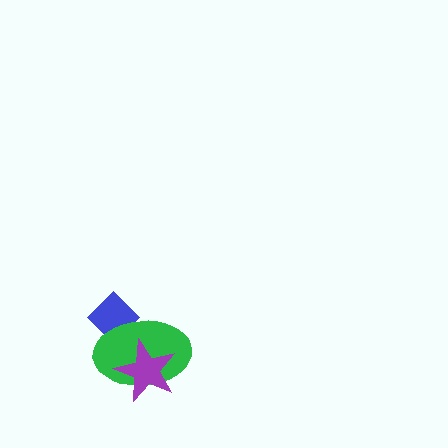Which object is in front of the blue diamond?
The green ellipse is in front of the blue diamond.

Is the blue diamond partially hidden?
Yes, it is partially covered by another shape.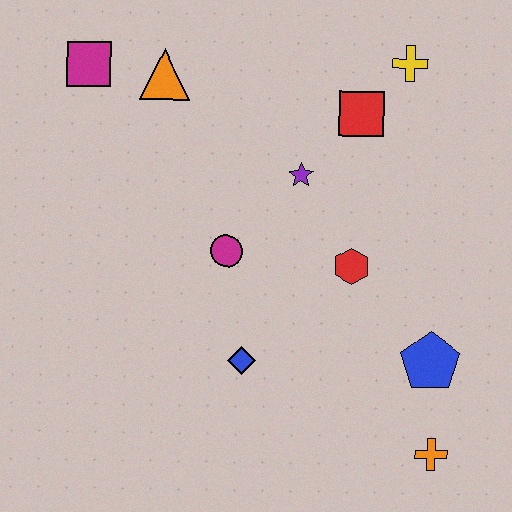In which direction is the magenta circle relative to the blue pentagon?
The magenta circle is to the left of the blue pentagon.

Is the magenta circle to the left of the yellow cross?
Yes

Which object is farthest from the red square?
The orange cross is farthest from the red square.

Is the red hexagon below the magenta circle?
Yes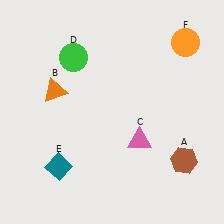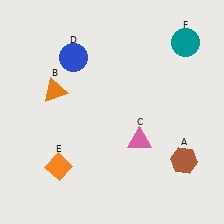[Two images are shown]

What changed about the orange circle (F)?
In Image 1, F is orange. In Image 2, it changed to teal.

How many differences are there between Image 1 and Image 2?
There are 3 differences between the two images.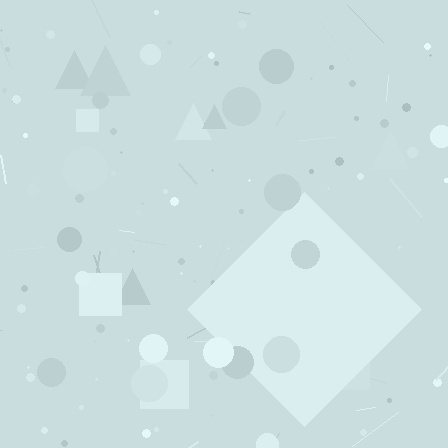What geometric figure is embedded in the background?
A diamond is embedded in the background.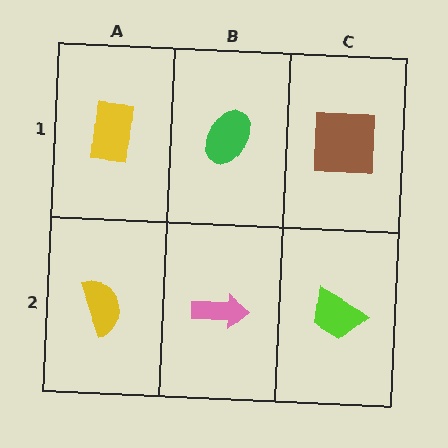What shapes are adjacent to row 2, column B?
A green ellipse (row 1, column B), a yellow semicircle (row 2, column A), a lime trapezoid (row 2, column C).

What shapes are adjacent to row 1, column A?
A yellow semicircle (row 2, column A), a green ellipse (row 1, column B).